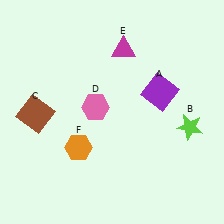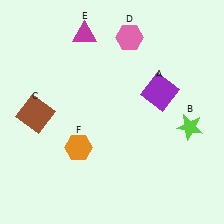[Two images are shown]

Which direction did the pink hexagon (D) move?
The pink hexagon (D) moved up.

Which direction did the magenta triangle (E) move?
The magenta triangle (E) moved left.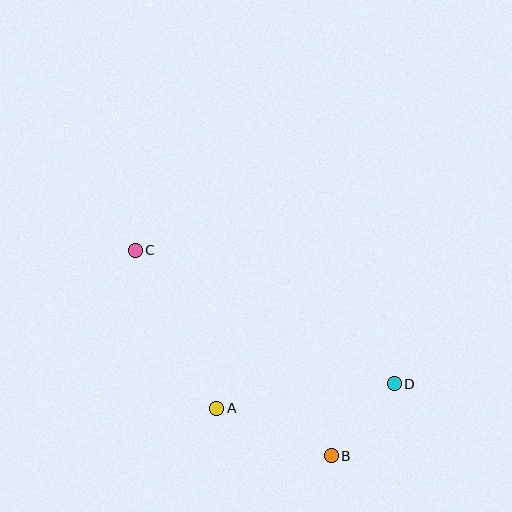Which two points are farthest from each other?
Points C and D are farthest from each other.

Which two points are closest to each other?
Points B and D are closest to each other.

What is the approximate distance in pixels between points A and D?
The distance between A and D is approximately 179 pixels.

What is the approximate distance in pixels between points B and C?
The distance between B and C is approximately 284 pixels.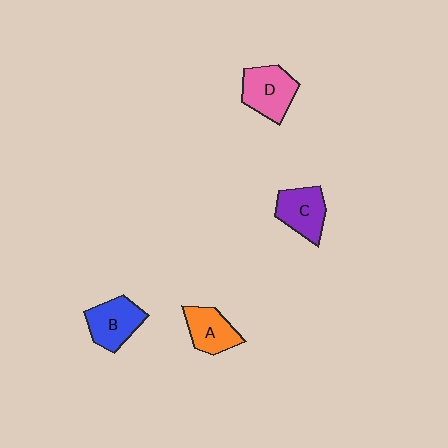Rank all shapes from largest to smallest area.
From largest to smallest: D (pink), B (blue), C (purple), A (orange).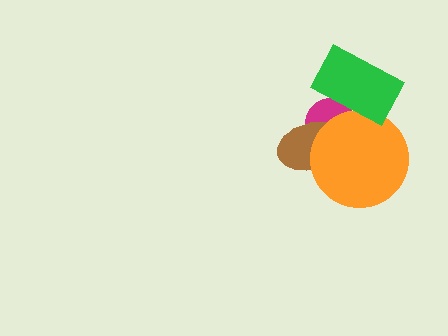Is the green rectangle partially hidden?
No, no other shape covers it.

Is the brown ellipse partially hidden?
Yes, it is partially covered by another shape.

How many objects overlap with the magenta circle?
3 objects overlap with the magenta circle.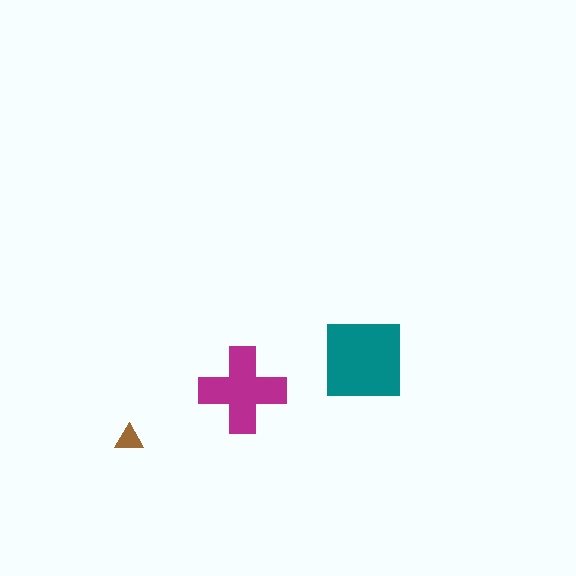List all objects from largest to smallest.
The teal square, the magenta cross, the brown triangle.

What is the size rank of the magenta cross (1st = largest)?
2nd.